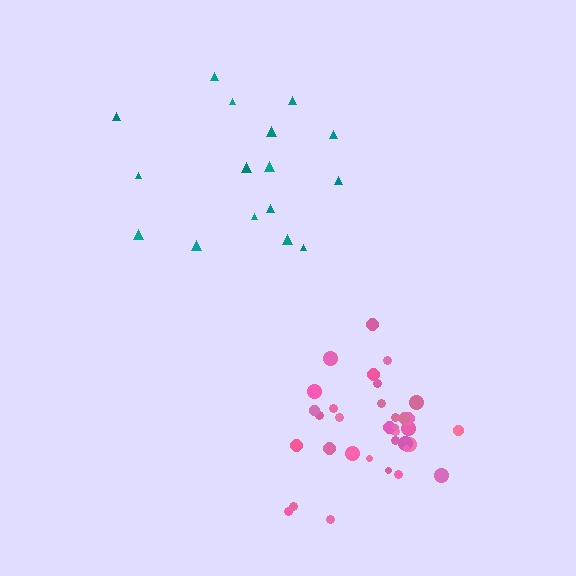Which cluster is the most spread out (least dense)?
Teal.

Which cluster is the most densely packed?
Pink.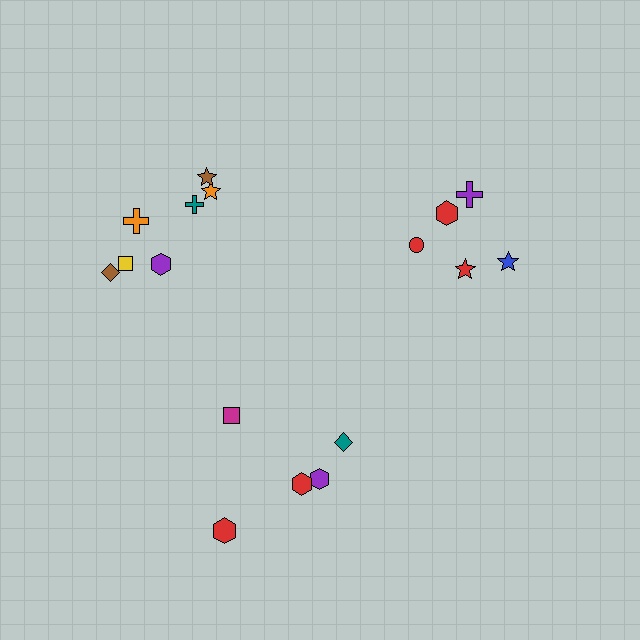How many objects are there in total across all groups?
There are 17 objects.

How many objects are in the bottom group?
There are 5 objects.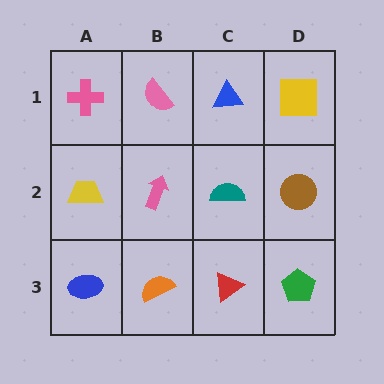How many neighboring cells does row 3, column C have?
3.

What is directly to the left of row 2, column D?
A teal semicircle.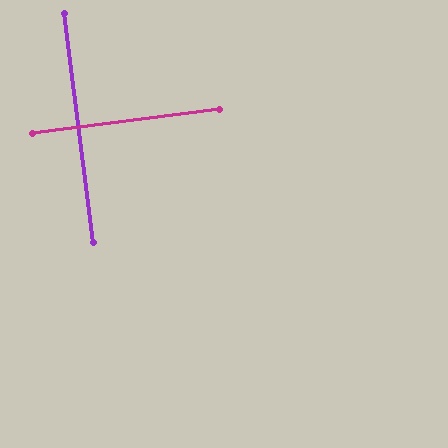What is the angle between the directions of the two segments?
Approximately 90 degrees.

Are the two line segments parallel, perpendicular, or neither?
Perpendicular — they meet at approximately 90°.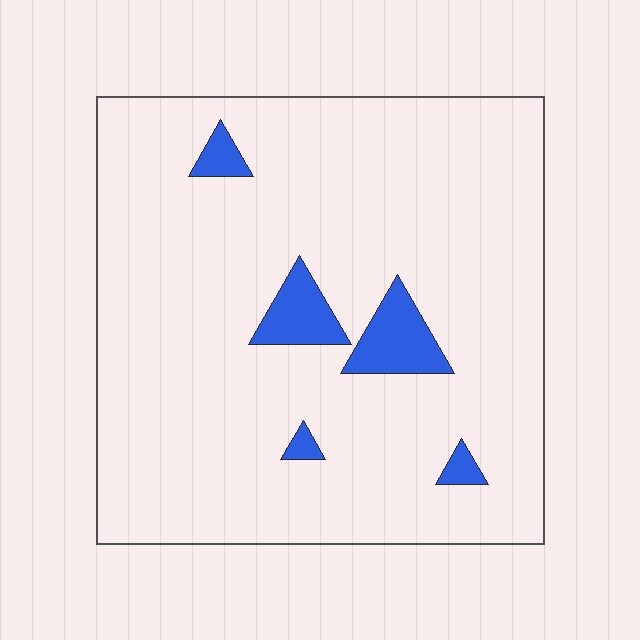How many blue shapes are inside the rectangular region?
5.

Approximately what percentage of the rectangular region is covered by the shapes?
Approximately 5%.